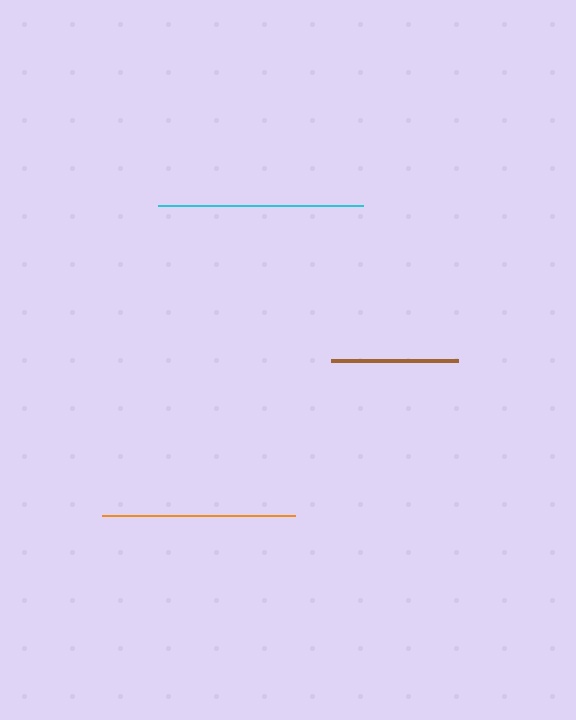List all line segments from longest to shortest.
From longest to shortest: cyan, orange, brown.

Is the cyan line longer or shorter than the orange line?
The cyan line is longer than the orange line.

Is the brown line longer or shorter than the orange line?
The orange line is longer than the brown line.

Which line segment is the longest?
The cyan line is the longest at approximately 205 pixels.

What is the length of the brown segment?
The brown segment is approximately 127 pixels long.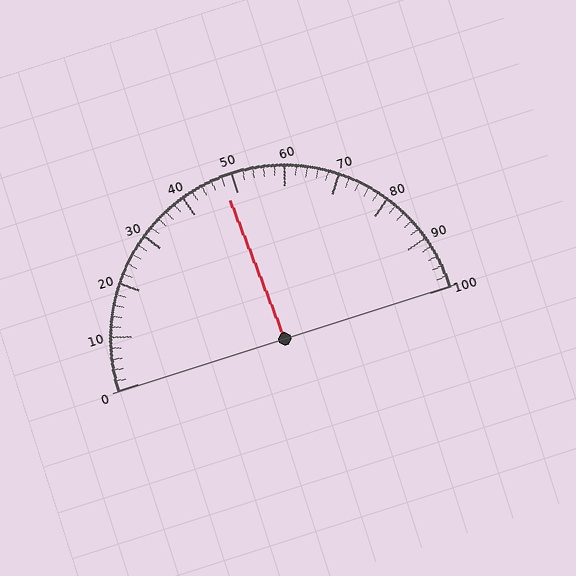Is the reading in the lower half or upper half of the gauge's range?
The reading is in the lower half of the range (0 to 100).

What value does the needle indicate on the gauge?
The needle indicates approximately 48.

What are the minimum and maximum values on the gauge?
The gauge ranges from 0 to 100.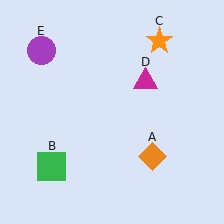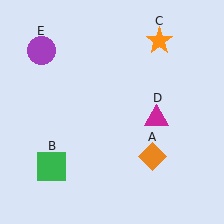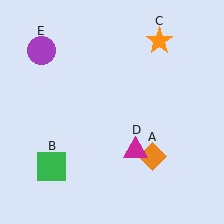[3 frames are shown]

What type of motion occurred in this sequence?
The magenta triangle (object D) rotated clockwise around the center of the scene.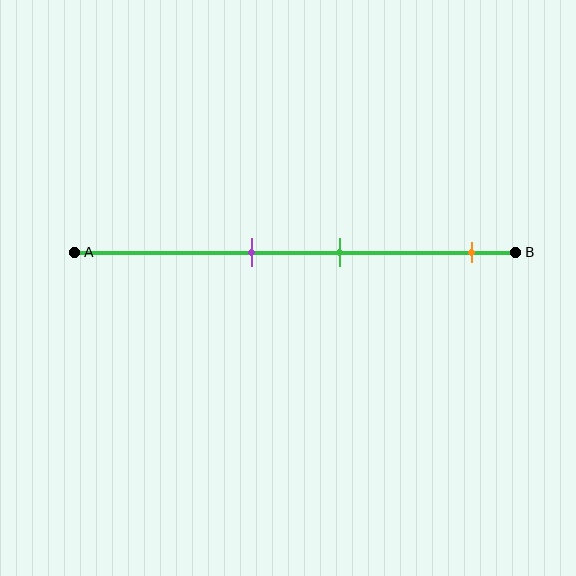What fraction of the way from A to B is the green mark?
The green mark is approximately 60% (0.6) of the way from A to B.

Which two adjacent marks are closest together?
The purple and green marks are the closest adjacent pair.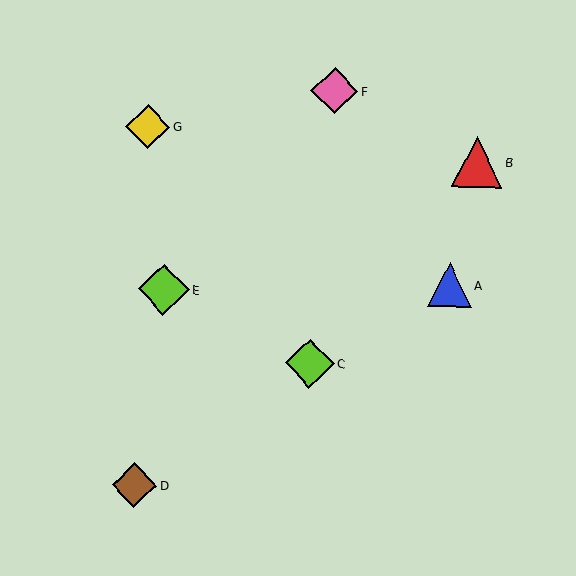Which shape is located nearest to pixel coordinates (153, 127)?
The yellow diamond (labeled G) at (148, 126) is nearest to that location.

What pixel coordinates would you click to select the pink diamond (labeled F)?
Click at (335, 91) to select the pink diamond F.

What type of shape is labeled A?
Shape A is a blue triangle.